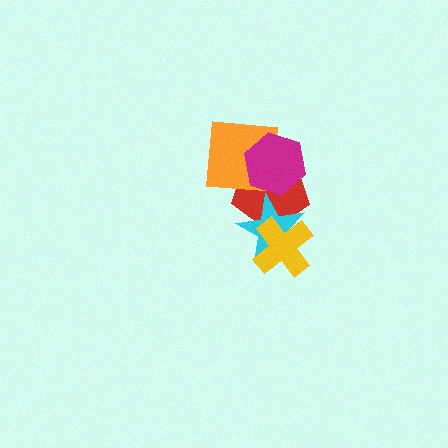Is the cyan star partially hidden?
Yes, it is partially covered by another shape.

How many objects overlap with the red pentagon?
4 objects overlap with the red pentagon.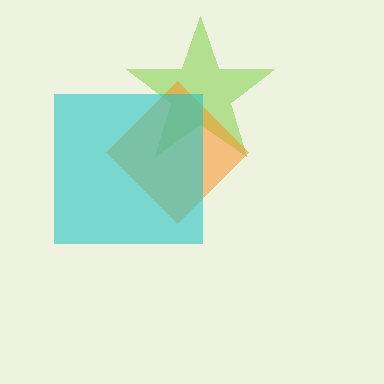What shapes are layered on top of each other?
The layered shapes are: a lime star, an orange diamond, a cyan square.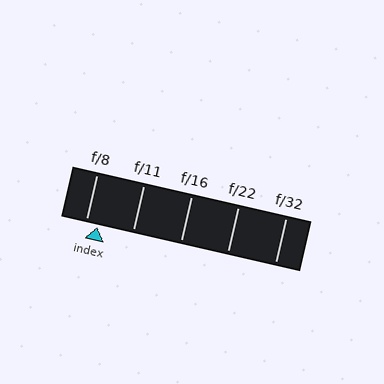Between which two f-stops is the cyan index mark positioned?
The index mark is between f/8 and f/11.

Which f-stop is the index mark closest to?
The index mark is closest to f/8.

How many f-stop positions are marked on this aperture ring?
There are 5 f-stop positions marked.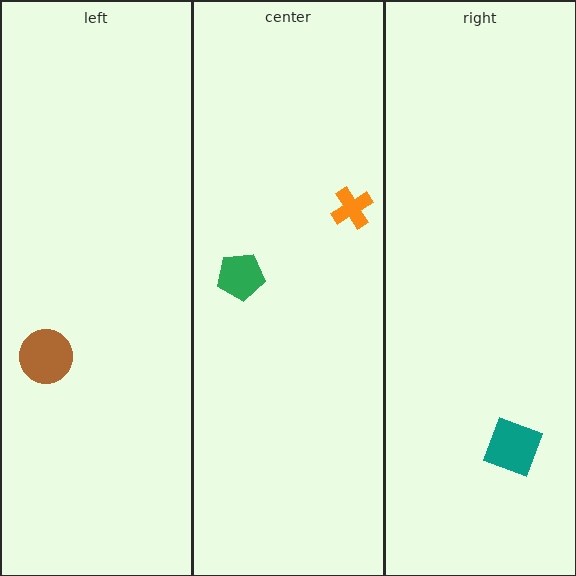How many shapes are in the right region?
1.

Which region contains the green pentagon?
The center region.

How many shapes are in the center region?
2.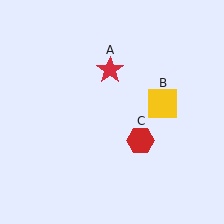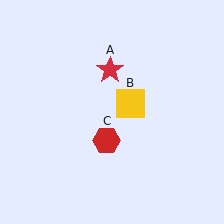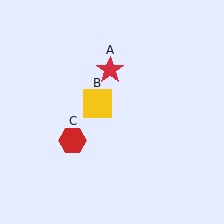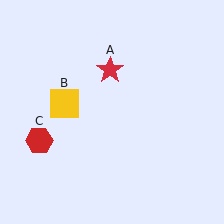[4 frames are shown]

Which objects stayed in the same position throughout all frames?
Red star (object A) remained stationary.